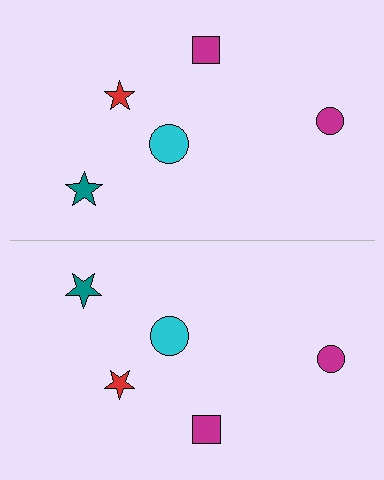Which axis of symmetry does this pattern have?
The pattern has a horizontal axis of symmetry running through the center of the image.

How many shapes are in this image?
There are 10 shapes in this image.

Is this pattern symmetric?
Yes, this pattern has bilateral (reflection) symmetry.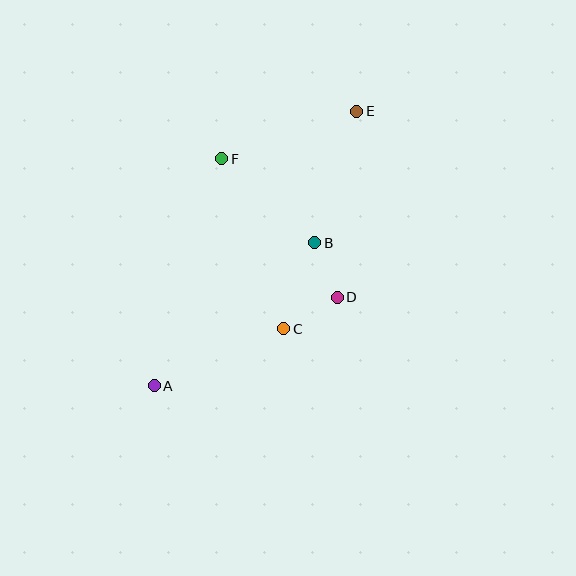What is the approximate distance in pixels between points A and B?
The distance between A and B is approximately 215 pixels.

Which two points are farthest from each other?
Points A and E are farthest from each other.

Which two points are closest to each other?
Points B and D are closest to each other.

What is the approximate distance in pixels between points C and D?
The distance between C and D is approximately 62 pixels.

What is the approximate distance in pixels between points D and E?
The distance between D and E is approximately 187 pixels.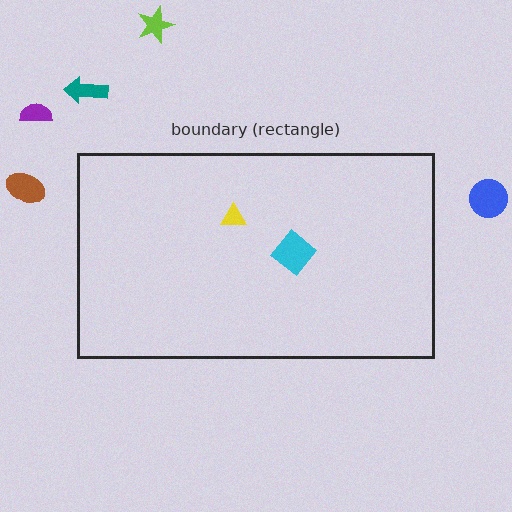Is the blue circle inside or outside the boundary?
Outside.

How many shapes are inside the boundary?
2 inside, 5 outside.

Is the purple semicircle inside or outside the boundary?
Outside.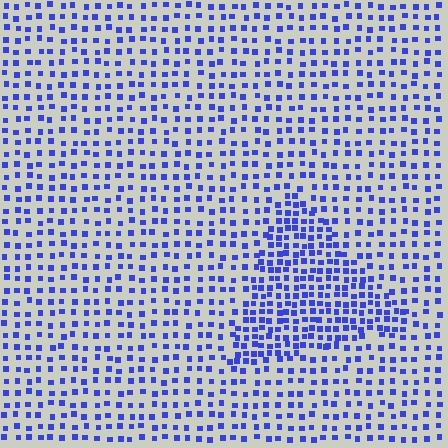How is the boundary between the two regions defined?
The boundary is defined by a change in element density (approximately 1.9x ratio). All elements are the same color, size, and shape.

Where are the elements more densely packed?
The elements are more densely packed inside the triangle boundary.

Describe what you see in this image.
The image contains small blue elements arranged at two different densities. A triangle-shaped region is visible where the elements are more densely packed than the surrounding area.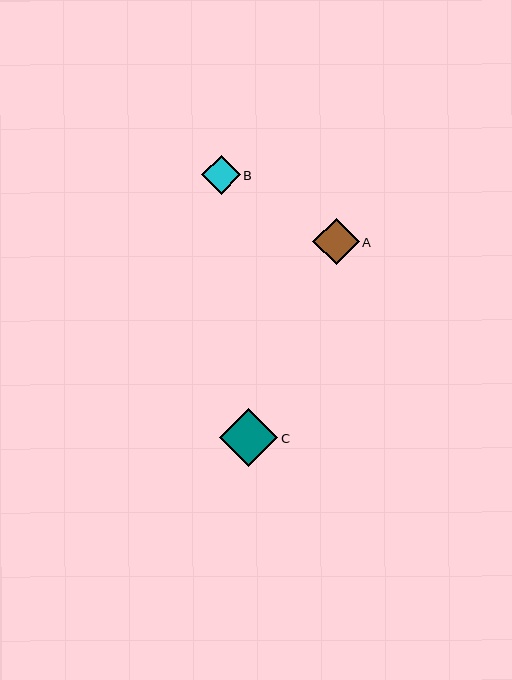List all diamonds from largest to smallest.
From largest to smallest: C, A, B.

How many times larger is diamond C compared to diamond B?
Diamond C is approximately 1.5 times the size of diamond B.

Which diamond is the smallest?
Diamond B is the smallest with a size of approximately 39 pixels.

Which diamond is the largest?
Diamond C is the largest with a size of approximately 58 pixels.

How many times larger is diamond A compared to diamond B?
Diamond A is approximately 1.2 times the size of diamond B.